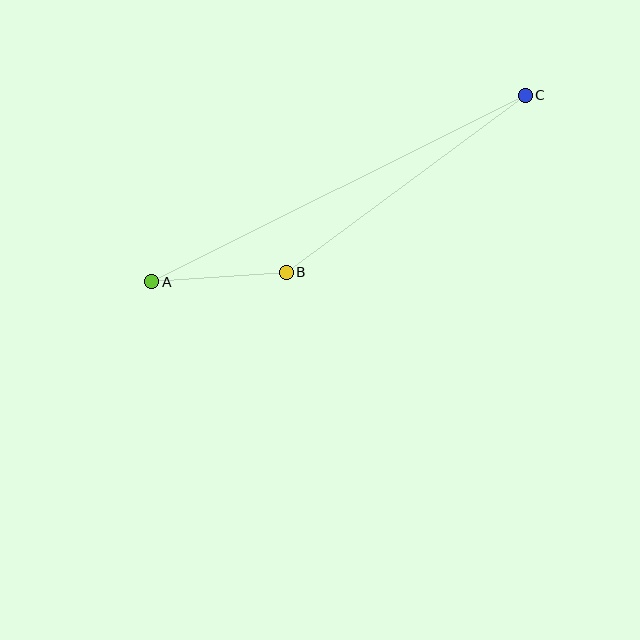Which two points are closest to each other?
Points A and B are closest to each other.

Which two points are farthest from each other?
Points A and C are farthest from each other.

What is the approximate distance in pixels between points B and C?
The distance between B and C is approximately 297 pixels.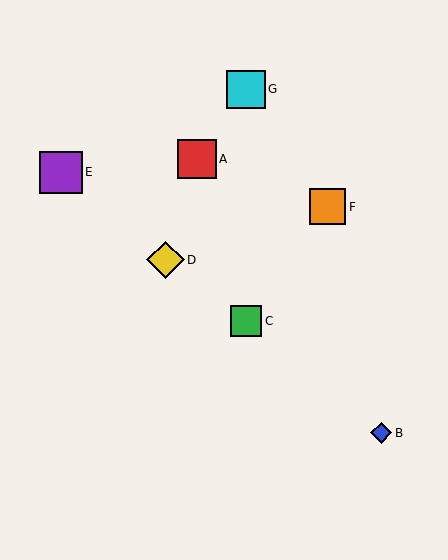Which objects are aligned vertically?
Objects C, G are aligned vertically.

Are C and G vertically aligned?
Yes, both are at x≈246.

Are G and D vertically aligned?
No, G is at x≈246 and D is at x≈165.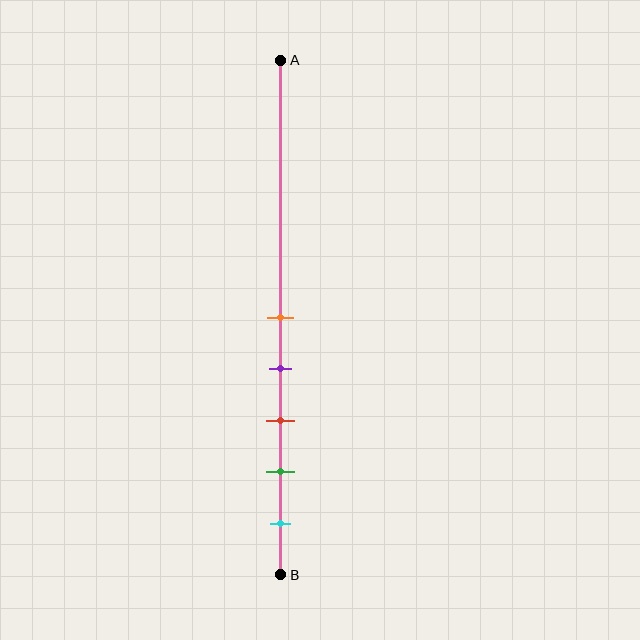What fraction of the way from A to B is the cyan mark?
The cyan mark is approximately 90% (0.9) of the way from A to B.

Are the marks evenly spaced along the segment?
Yes, the marks are approximately evenly spaced.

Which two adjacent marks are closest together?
The orange and purple marks are the closest adjacent pair.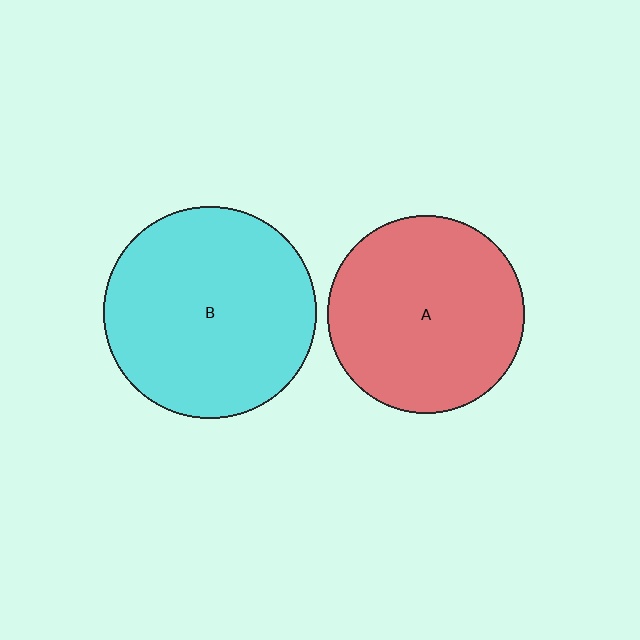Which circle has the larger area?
Circle B (cyan).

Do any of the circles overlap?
No, none of the circles overlap.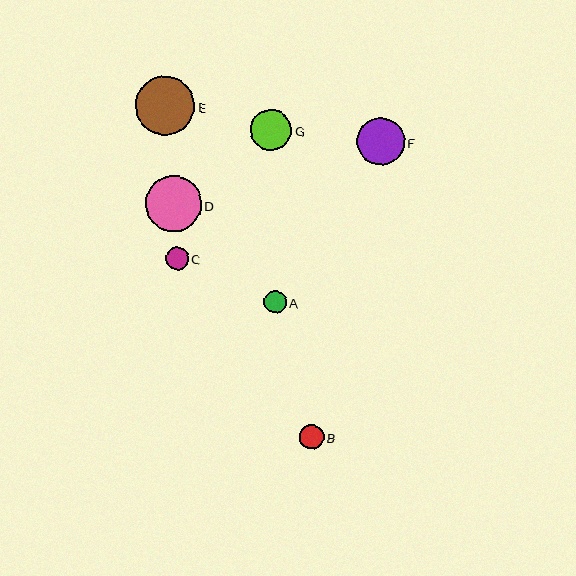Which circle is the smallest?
Circle A is the smallest with a size of approximately 22 pixels.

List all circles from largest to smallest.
From largest to smallest: E, D, F, G, B, C, A.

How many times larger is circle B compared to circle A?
Circle B is approximately 1.1 times the size of circle A.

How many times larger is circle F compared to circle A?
Circle F is approximately 2.1 times the size of circle A.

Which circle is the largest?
Circle E is the largest with a size of approximately 59 pixels.